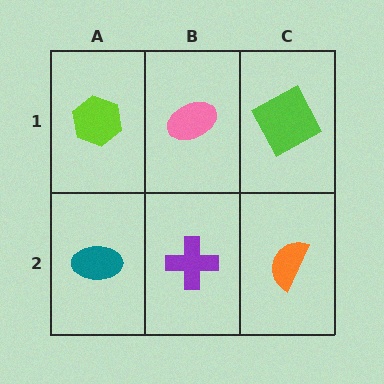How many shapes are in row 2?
3 shapes.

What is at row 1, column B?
A pink ellipse.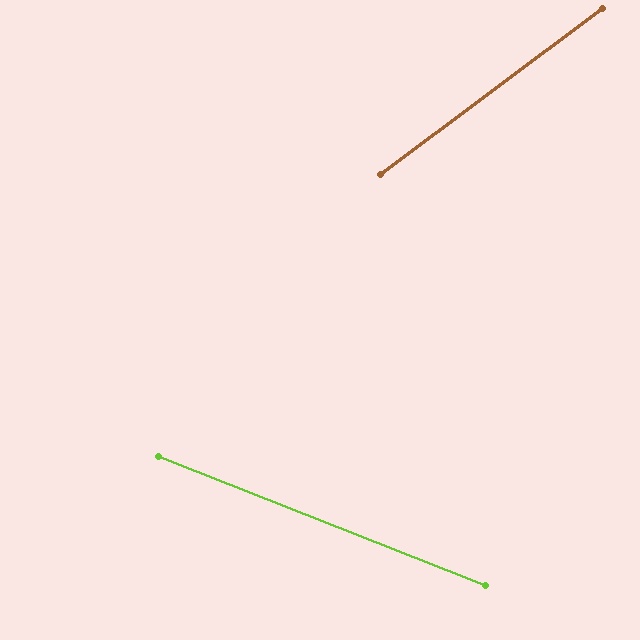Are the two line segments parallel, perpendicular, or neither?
Neither parallel nor perpendicular — they differ by about 58°.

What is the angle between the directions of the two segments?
Approximately 58 degrees.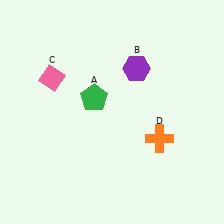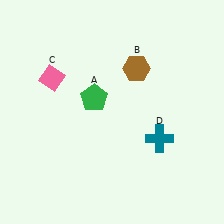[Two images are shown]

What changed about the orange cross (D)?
In Image 1, D is orange. In Image 2, it changed to teal.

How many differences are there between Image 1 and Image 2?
There are 2 differences between the two images.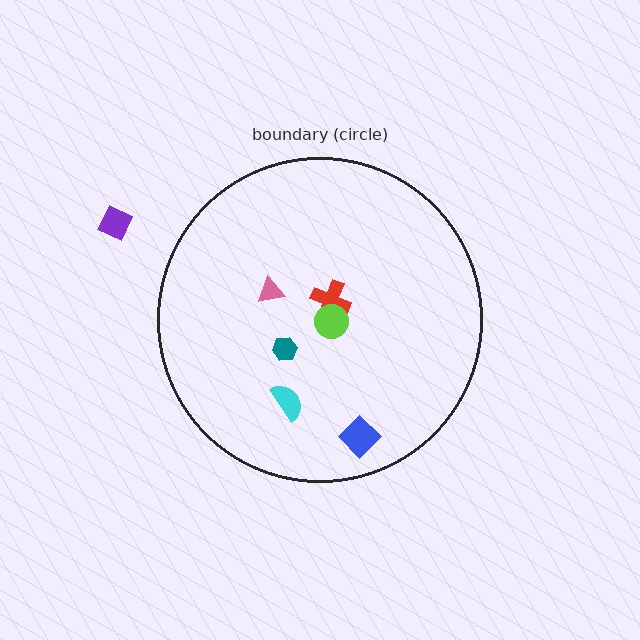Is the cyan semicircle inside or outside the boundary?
Inside.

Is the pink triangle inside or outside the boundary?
Inside.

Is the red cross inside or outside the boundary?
Inside.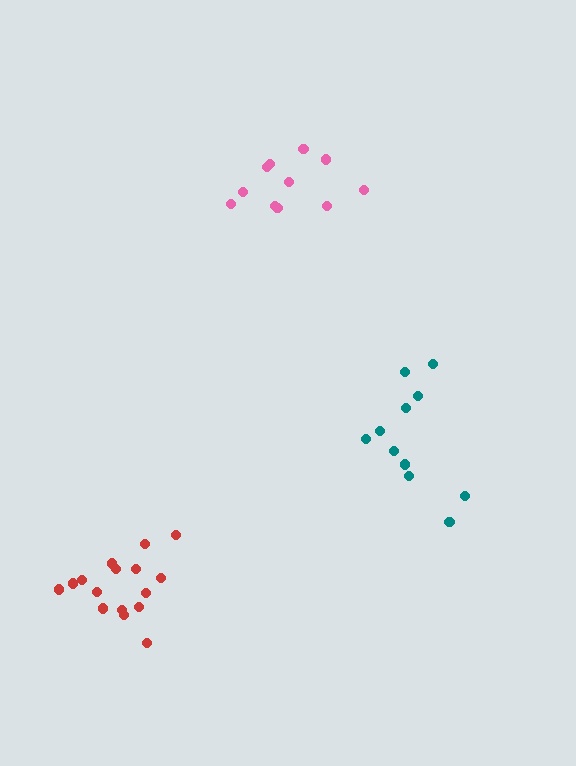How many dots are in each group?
Group 1: 16 dots, Group 2: 11 dots, Group 3: 11 dots (38 total).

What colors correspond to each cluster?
The clusters are colored: red, teal, pink.